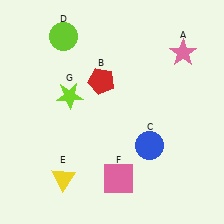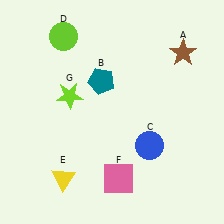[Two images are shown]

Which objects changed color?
A changed from pink to brown. B changed from red to teal.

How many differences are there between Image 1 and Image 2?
There are 2 differences between the two images.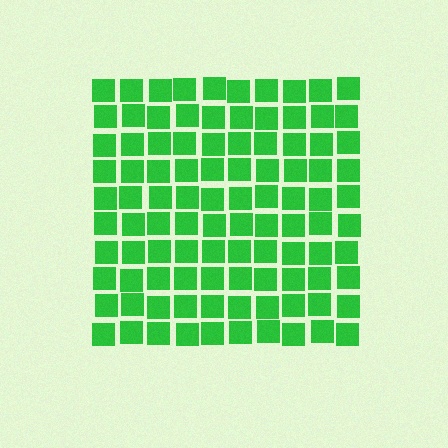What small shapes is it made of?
It is made of small squares.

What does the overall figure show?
The overall figure shows a square.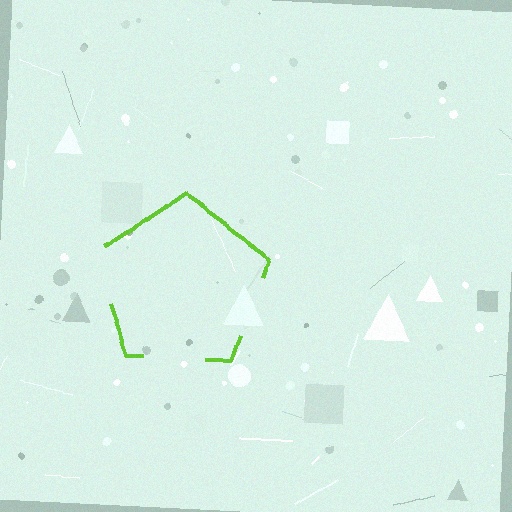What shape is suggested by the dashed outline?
The dashed outline suggests a pentagon.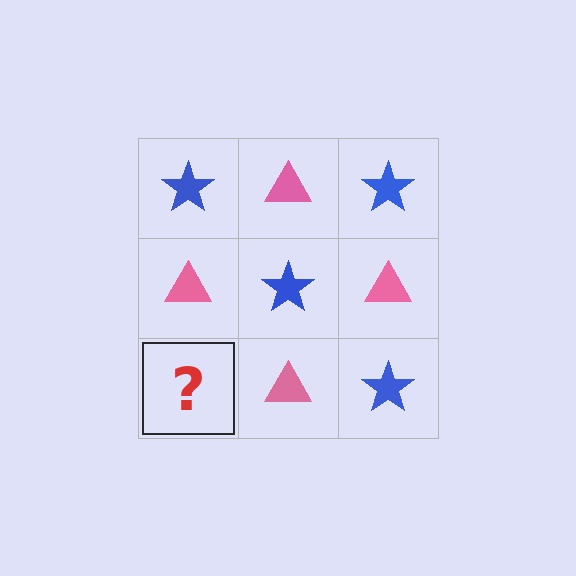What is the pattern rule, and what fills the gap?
The rule is that it alternates blue star and pink triangle in a checkerboard pattern. The gap should be filled with a blue star.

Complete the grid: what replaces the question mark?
The question mark should be replaced with a blue star.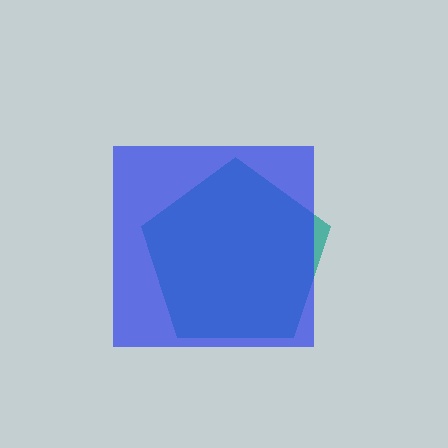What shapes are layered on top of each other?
The layered shapes are: a teal pentagon, a blue square.